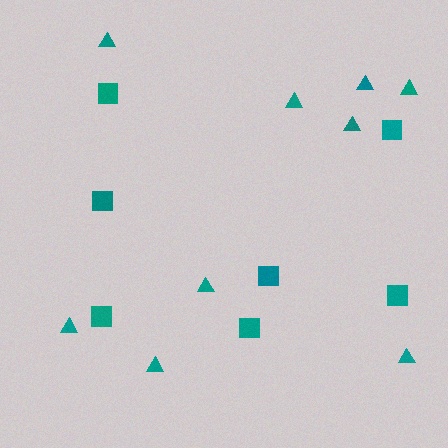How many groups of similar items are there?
There are 2 groups: one group of squares (7) and one group of triangles (9).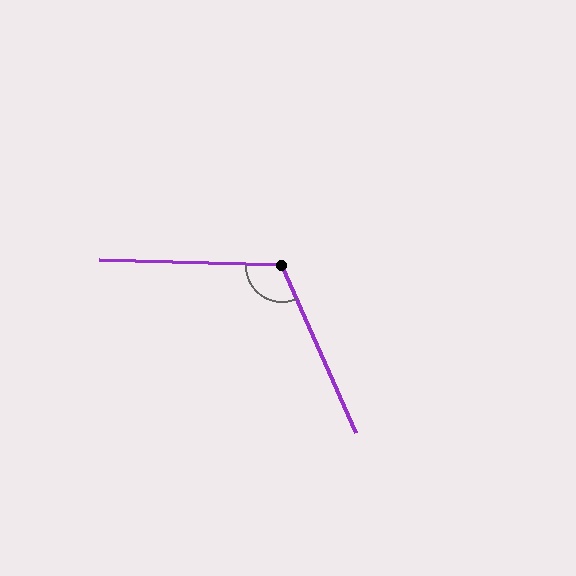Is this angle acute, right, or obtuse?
It is obtuse.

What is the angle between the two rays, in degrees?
Approximately 115 degrees.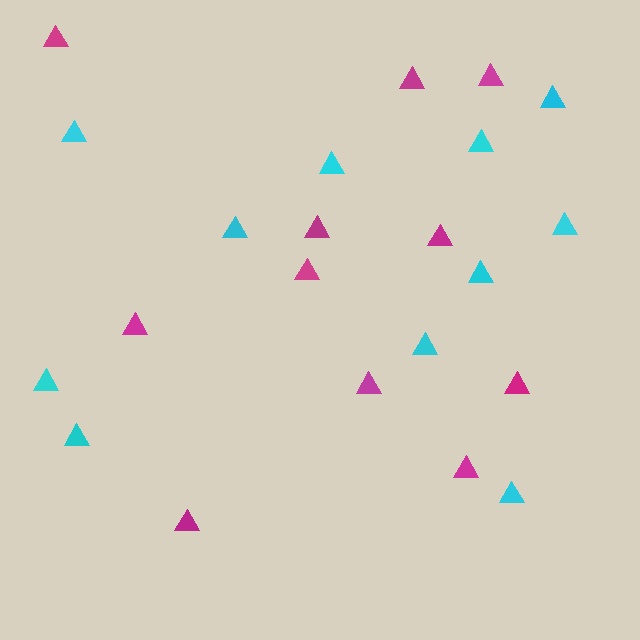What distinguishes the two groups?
There are 2 groups: one group of magenta triangles (11) and one group of cyan triangles (11).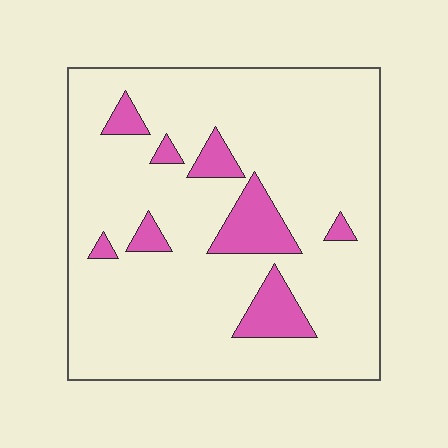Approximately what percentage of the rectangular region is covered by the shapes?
Approximately 15%.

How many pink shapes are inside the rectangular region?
8.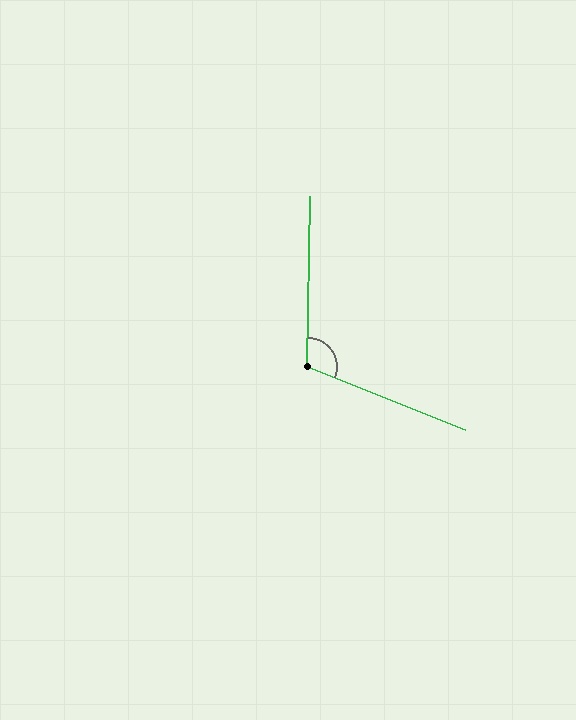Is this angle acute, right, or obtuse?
It is obtuse.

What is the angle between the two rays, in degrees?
Approximately 111 degrees.